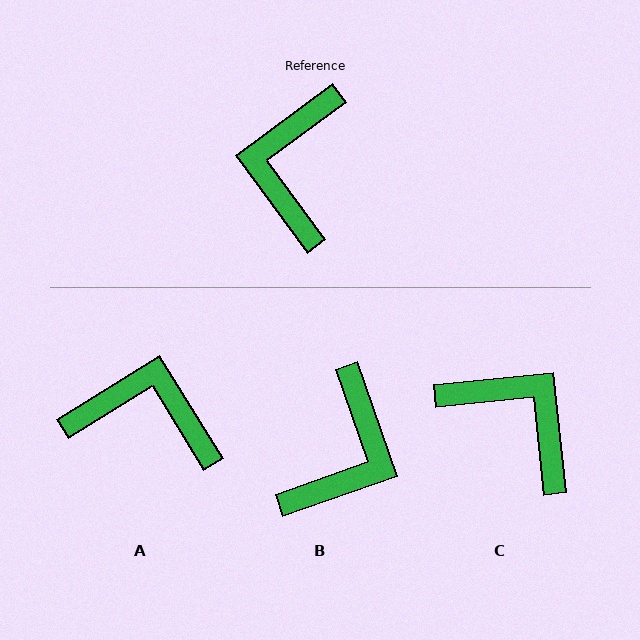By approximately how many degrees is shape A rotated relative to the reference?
Approximately 95 degrees clockwise.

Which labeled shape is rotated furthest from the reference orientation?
B, about 163 degrees away.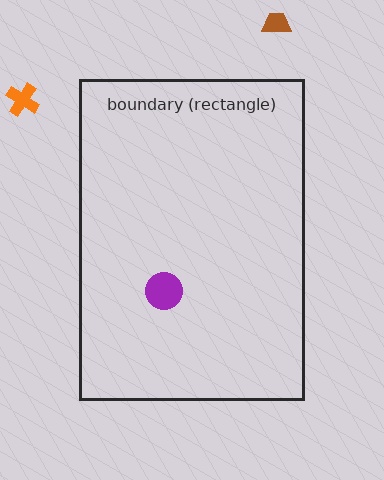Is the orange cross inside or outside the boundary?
Outside.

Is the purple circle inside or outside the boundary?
Inside.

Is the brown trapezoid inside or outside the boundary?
Outside.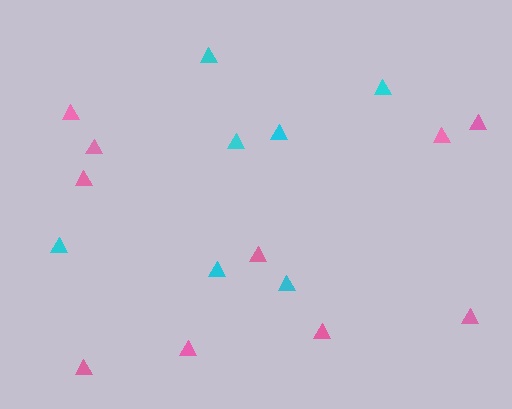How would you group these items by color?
There are 2 groups: one group of cyan triangles (7) and one group of pink triangles (10).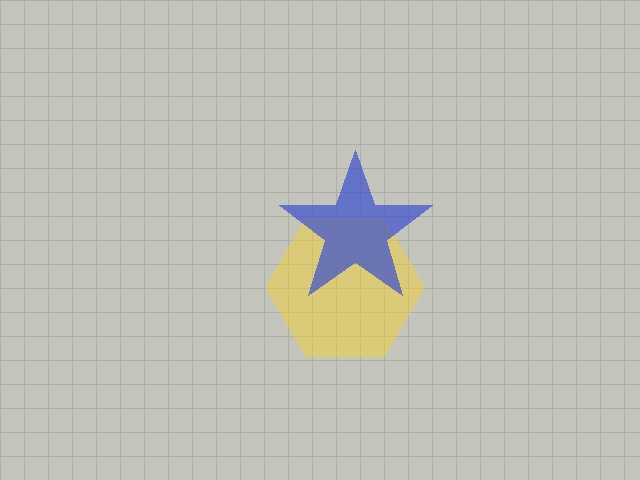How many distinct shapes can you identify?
There are 2 distinct shapes: a yellow hexagon, a blue star.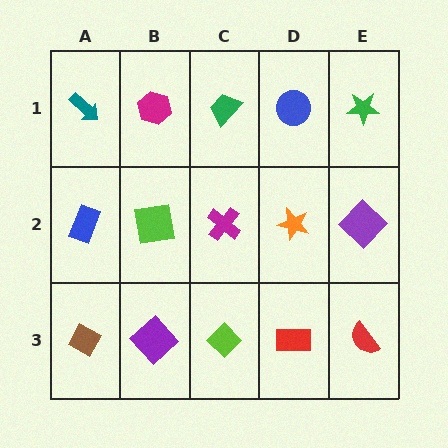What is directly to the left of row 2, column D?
A magenta cross.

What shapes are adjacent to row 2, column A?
A teal arrow (row 1, column A), a brown diamond (row 3, column A), a lime square (row 2, column B).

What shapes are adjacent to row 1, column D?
An orange star (row 2, column D), a green trapezoid (row 1, column C), a green star (row 1, column E).